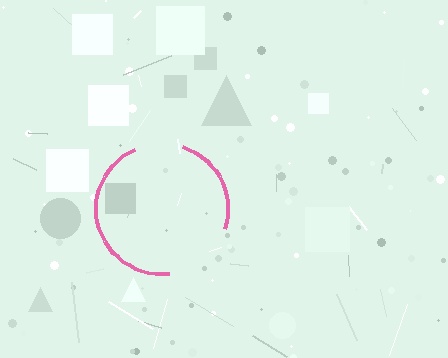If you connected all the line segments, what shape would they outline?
They would outline a circle.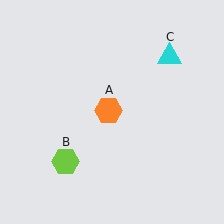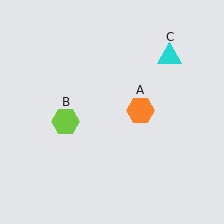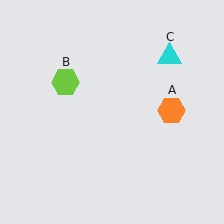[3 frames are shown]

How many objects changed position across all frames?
2 objects changed position: orange hexagon (object A), lime hexagon (object B).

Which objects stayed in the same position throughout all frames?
Cyan triangle (object C) remained stationary.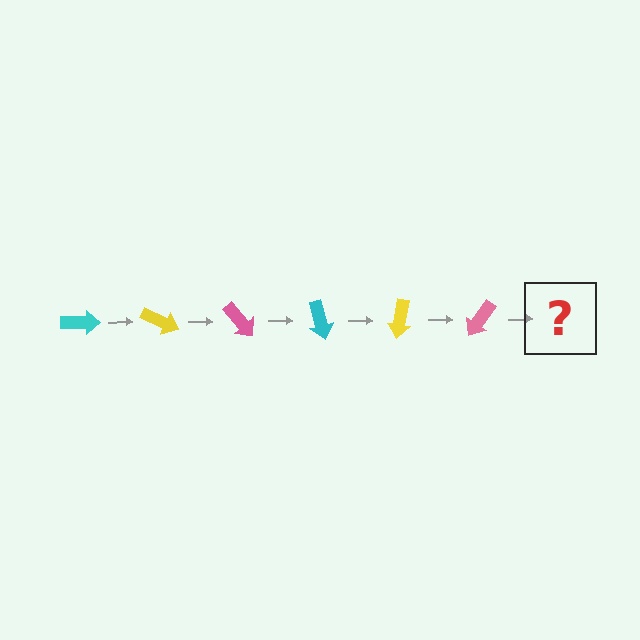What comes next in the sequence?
The next element should be a cyan arrow, rotated 150 degrees from the start.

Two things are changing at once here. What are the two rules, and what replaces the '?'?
The two rules are that it rotates 25 degrees each step and the color cycles through cyan, yellow, and pink. The '?' should be a cyan arrow, rotated 150 degrees from the start.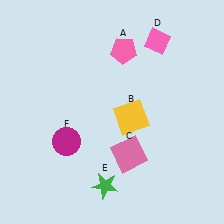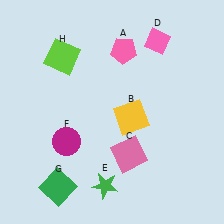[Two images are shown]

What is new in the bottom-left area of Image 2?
A green square (G) was added in the bottom-left area of Image 2.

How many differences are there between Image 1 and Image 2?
There are 2 differences between the two images.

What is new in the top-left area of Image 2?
A lime square (H) was added in the top-left area of Image 2.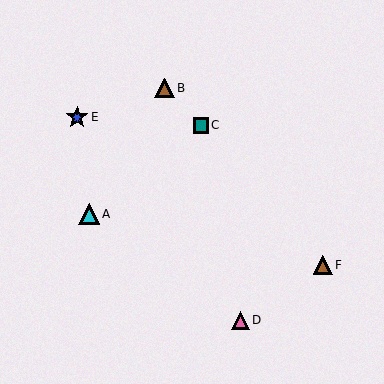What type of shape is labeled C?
Shape C is a teal square.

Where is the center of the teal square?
The center of the teal square is at (201, 125).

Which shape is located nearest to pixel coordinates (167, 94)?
The brown triangle (labeled B) at (165, 88) is nearest to that location.